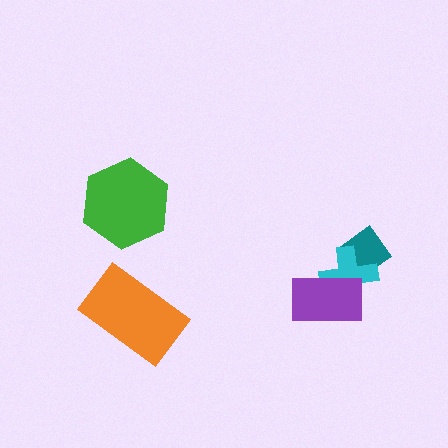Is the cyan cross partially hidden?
Yes, it is partially covered by another shape.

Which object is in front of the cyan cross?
The purple rectangle is in front of the cyan cross.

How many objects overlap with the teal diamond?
1 object overlaps with the teal diamond.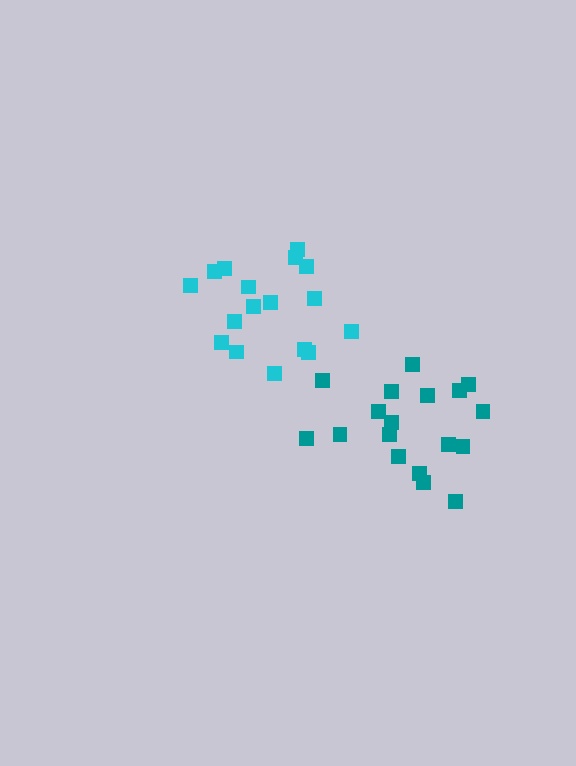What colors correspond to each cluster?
The clusters are colored: cyan, teal.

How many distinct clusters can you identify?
There are 2 distinct clusters.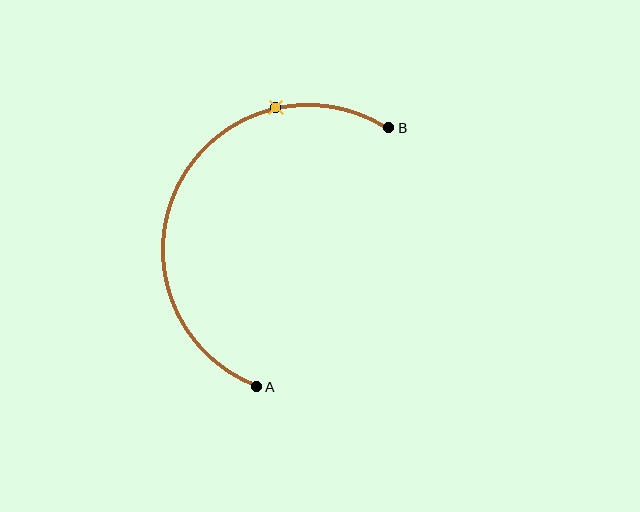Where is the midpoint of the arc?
The arc midpoint is the point on the curve farthest from the straight line joining A and B. It sits to the left of that line.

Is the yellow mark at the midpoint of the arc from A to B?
No. The yellow mark lies on the arc but is closer to endpoint B. The arc midpoint would be at the point on the curve equidistant along the arc from both A and B.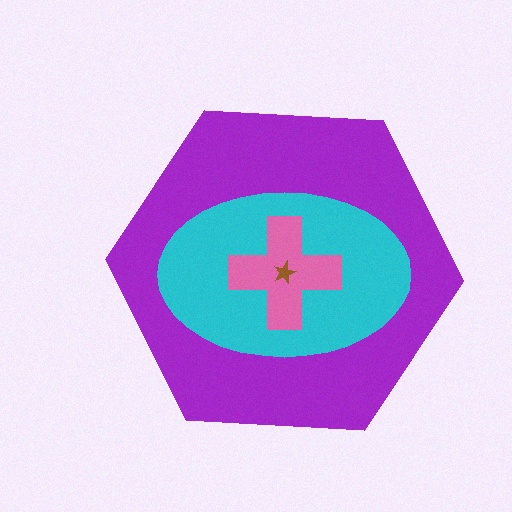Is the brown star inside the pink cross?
Yes.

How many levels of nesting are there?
4.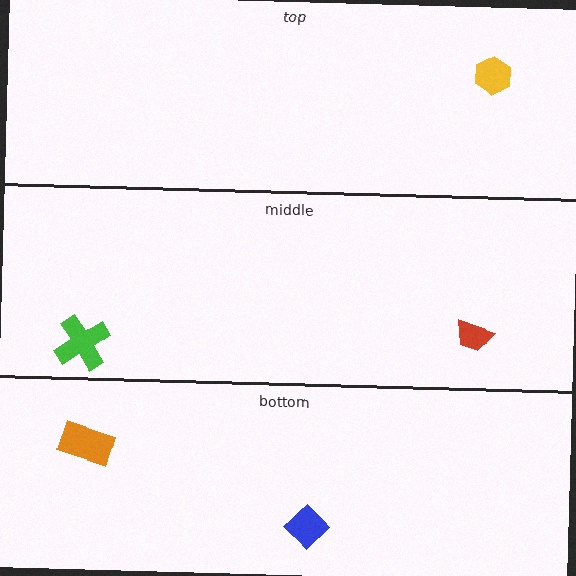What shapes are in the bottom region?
The blue diamond, the orange rectangle.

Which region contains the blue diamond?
The bottom region.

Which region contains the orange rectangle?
The bottom region.